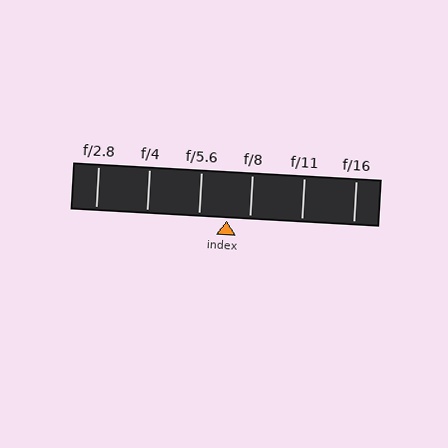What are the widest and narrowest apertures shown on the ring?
The widest aperture shown is f/2.8 and the narrowest is f/16.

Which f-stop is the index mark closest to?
The index mark is closest to f/8.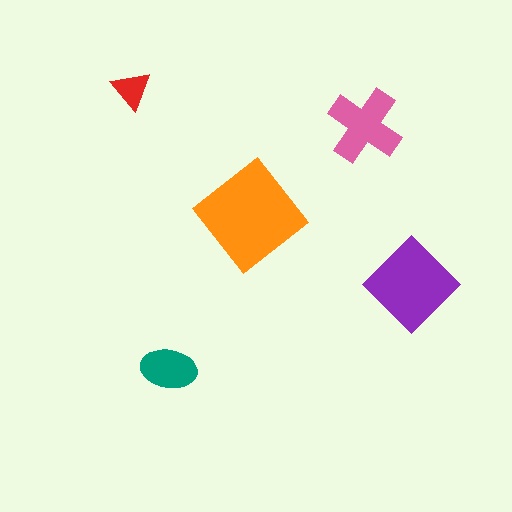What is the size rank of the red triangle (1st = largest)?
5th.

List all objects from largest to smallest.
The orange diamond, the purple diamond, the pink cross, the teal ellipse, the red triangle.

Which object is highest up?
The red triangle is topmost.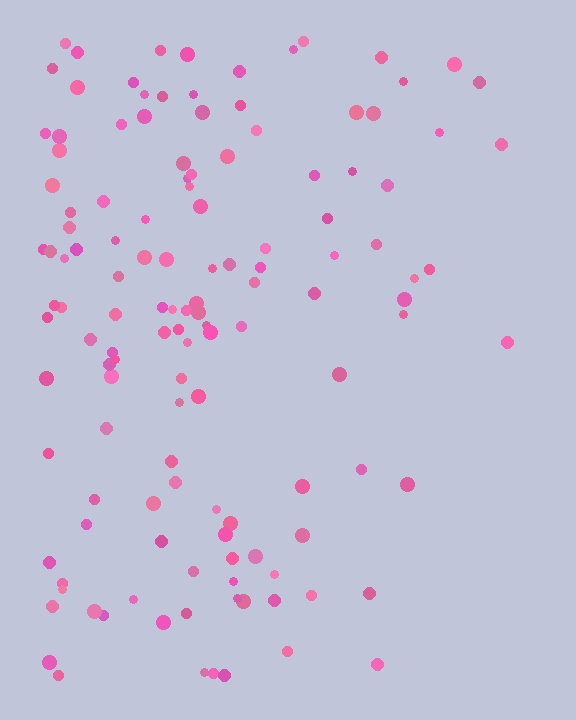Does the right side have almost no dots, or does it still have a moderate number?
Still a moderate number, just noticeably fewer than the left.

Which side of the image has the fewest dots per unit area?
The right.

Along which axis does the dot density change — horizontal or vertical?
Horizontal.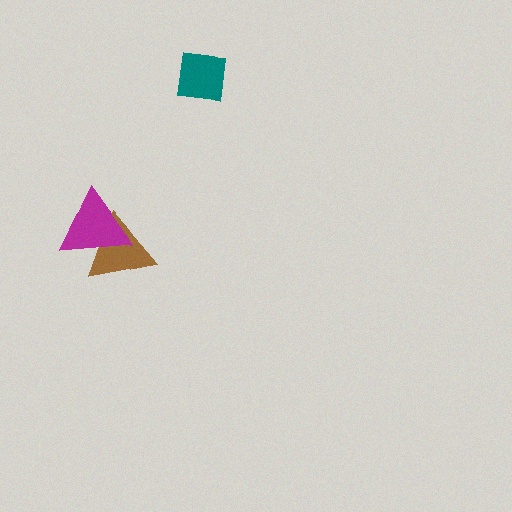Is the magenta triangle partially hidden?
No, no other shape covers it.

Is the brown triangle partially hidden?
Yes, it is partially covered by another shape.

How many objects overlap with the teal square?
0 objects overlap with the teal square.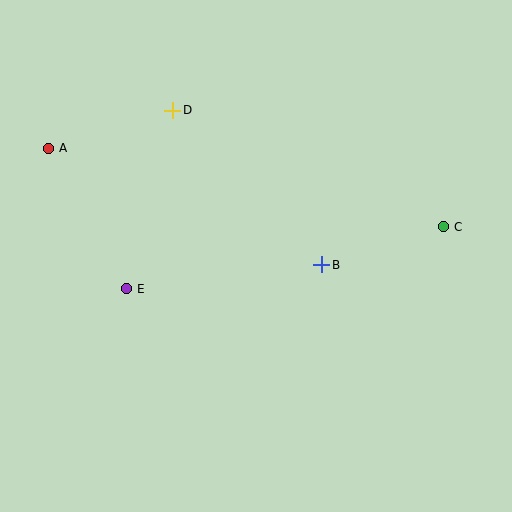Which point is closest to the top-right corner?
Point C is closest to the top-right corner.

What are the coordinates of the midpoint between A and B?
The midpoint between A and B is at (185, 207).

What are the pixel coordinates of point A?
Point A is at (49, 148).